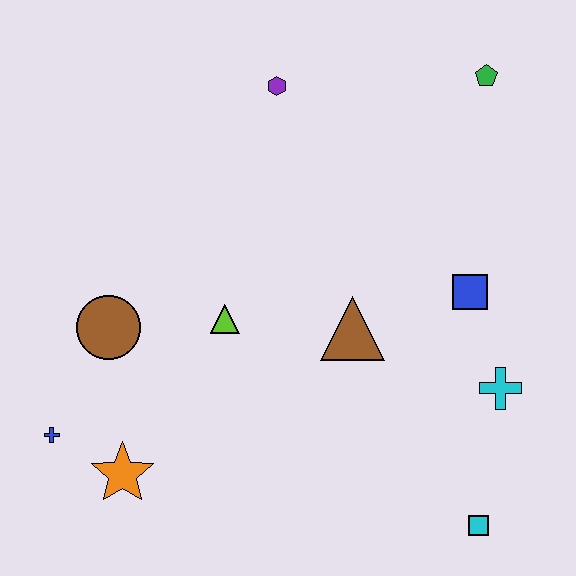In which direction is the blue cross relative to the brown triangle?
The blue cross is to the left of the brown triangle.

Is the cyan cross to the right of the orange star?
Yes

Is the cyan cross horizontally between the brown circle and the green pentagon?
No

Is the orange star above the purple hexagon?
No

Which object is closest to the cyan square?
The cyan cross is closest to the cyan square.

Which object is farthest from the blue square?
The blue cross is farthest from the blue square.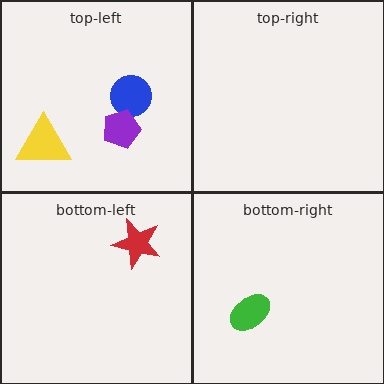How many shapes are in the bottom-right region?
1.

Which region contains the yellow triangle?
The top-left region.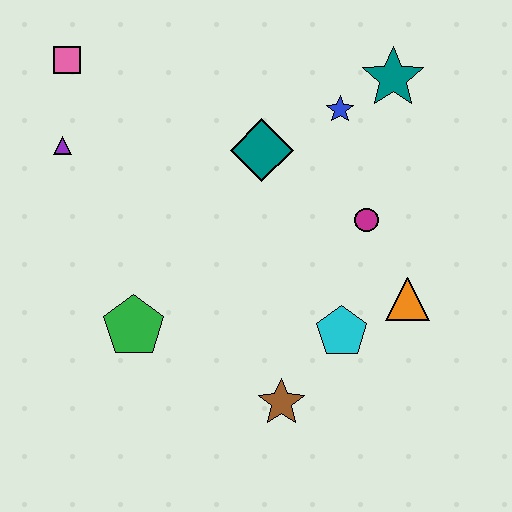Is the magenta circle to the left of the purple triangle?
No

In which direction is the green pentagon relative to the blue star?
The green pentagon is below the blue star.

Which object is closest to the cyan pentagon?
The orange triangle is closest to the cyan pentagon.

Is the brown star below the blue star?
Yes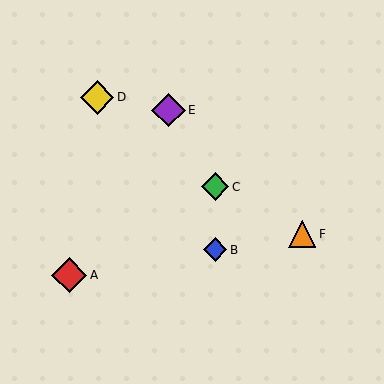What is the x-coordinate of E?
Object E is at x≈168.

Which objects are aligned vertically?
Objects B, C are aligned vertically.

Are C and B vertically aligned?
Yes, both are at x≈215.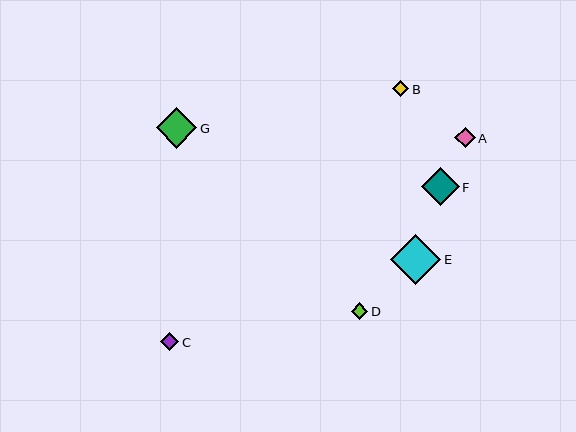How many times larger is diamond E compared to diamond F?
Diamond E is approximately 1.3 times the size of diamond F.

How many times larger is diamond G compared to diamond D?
Diamond G is approximately 2.5 times the size of diamond D.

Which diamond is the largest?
Diamond E is the largest with a size of approximately 50 pixels.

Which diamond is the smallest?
Diamond D is the smallest with a size of approximately 16 pixels.